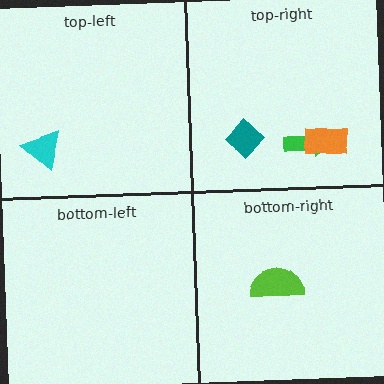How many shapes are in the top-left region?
1.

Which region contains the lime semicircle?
The bottom-right region.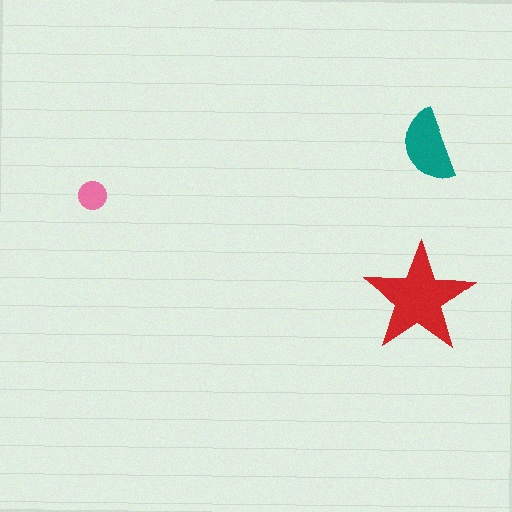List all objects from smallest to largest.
The pink circle, the teal semicircle, the red star.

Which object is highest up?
The teal semicircle is topmost.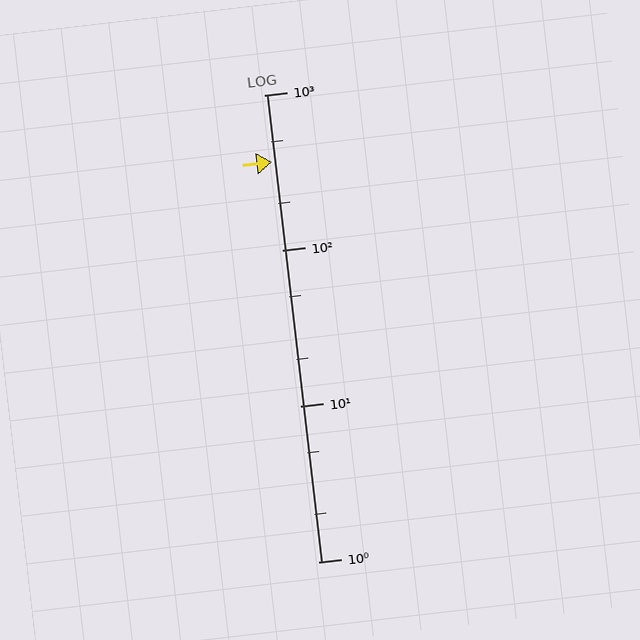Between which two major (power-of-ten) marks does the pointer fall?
The pointer is between 100 and 1000.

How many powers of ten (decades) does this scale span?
The scale spans 3 decades, from 1 to 1000.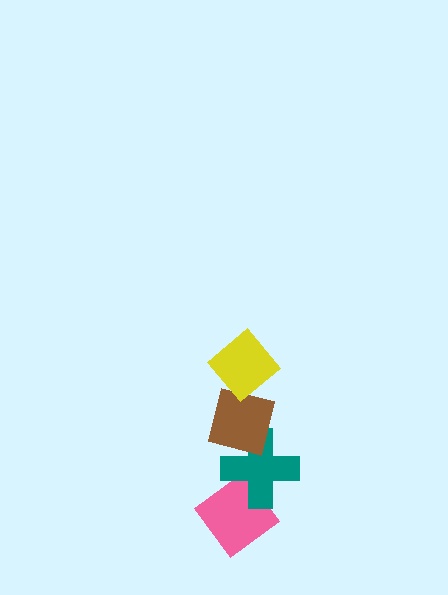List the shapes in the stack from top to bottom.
From top to bottom: the yellow diamond, the brown square, the teal cross, the pink diamond.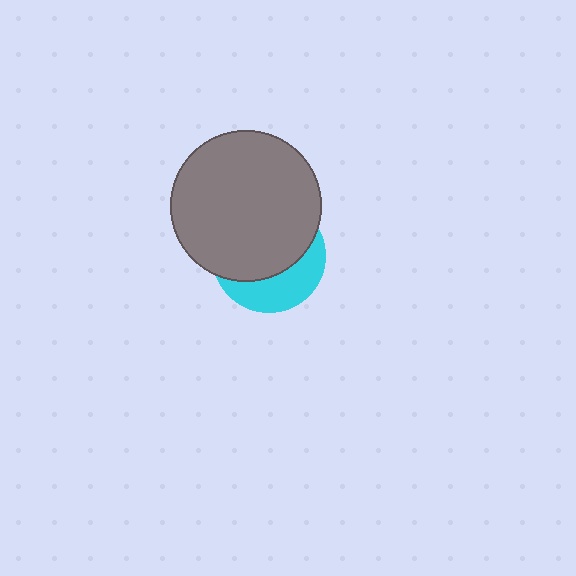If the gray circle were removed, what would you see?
You would see the complete cyan circle.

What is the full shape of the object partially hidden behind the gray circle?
The partially hidden object is a cyan circle.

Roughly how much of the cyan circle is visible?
A small part of it is visible (roughly 35%).